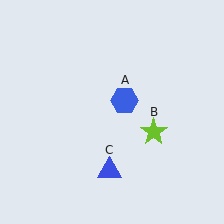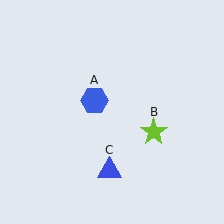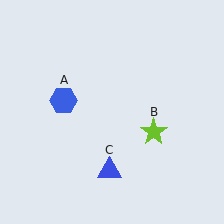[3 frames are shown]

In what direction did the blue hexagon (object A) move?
The blue hexagon (object A) moved left.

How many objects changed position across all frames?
1 object changed position: blue hexagon (object A).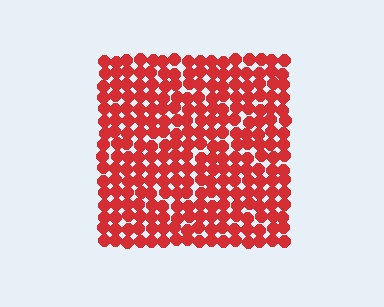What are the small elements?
The small elements are circles.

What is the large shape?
The large shape is a square.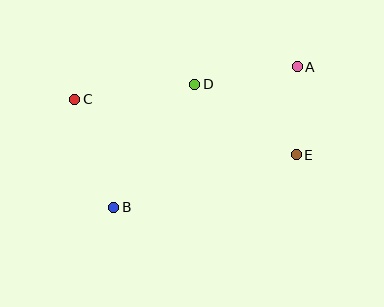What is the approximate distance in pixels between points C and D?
The distance between C and D is approximately 121 pixels.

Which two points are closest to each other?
Points A and E are closest to each other.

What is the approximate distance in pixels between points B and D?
The distance between B and D is approximately 147 pixels.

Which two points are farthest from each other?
Points A and B are farthest from each other.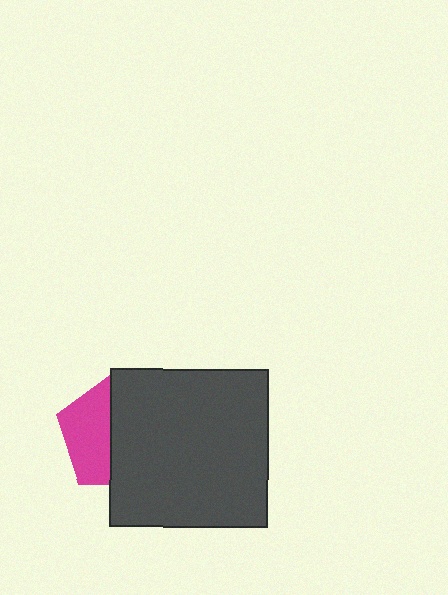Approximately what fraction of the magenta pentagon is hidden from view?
Roughly 57% of the magenta pentagon is hidden behind the dark gray square.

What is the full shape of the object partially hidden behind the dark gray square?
The partially hidden object is a magenta pentagon.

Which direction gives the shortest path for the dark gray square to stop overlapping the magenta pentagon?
Moving right gives the shortest separation.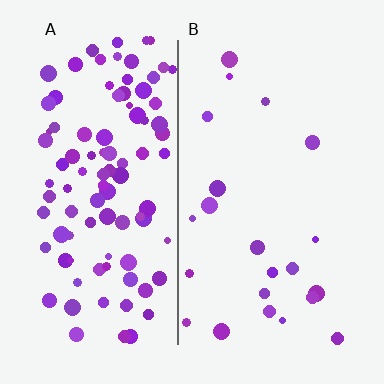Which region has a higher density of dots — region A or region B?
A (the left).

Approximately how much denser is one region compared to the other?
Approximately 4.6× — region A over region B.